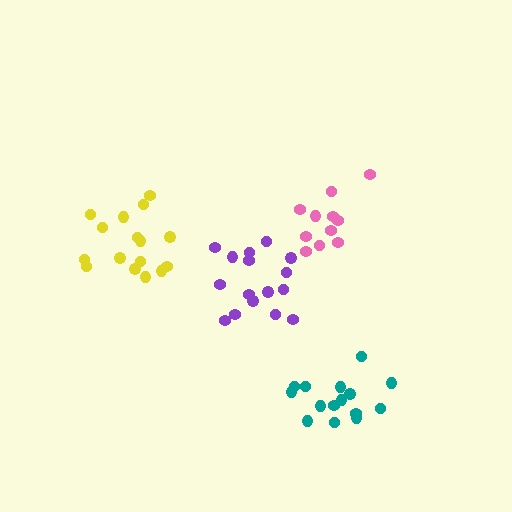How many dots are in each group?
Group 1: 11 dots, Group 2: 16 dots, Group 3: 16 dots, Group 4: 15 dots (58 total).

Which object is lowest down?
The teal cluster is bottommost.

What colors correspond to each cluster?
The clusters are colored: pink, purple, yellow, teal.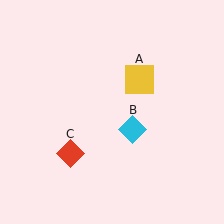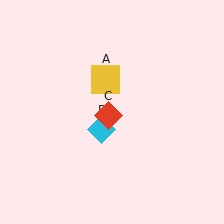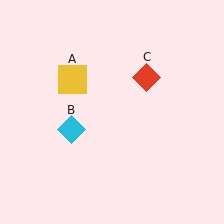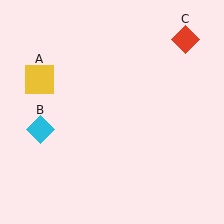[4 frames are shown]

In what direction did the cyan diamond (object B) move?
The cyan diamond (object B) moved left.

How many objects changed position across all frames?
3 objects changed position: yellow square (object A), cyan diamond (object B), red diamond (object C).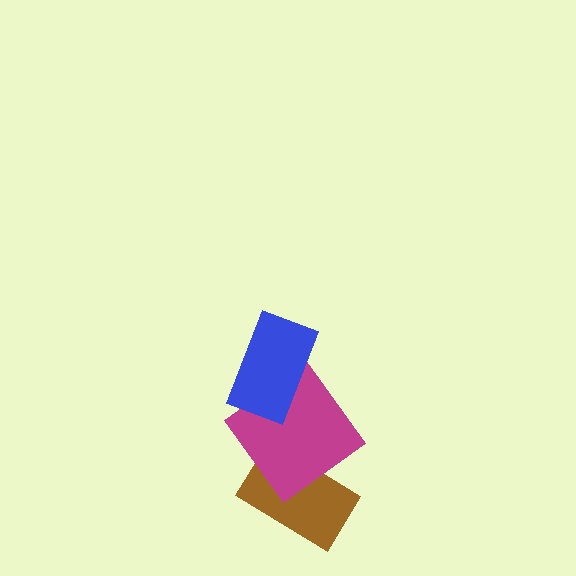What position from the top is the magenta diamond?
The magenta diamond is 2nd from the top.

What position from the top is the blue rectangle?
The blue rectangle is 1st from the top.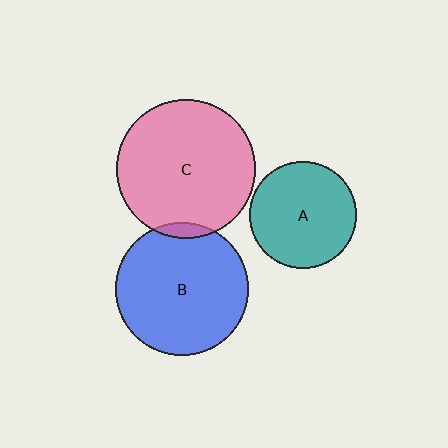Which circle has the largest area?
Circle C (pink).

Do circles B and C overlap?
Yes.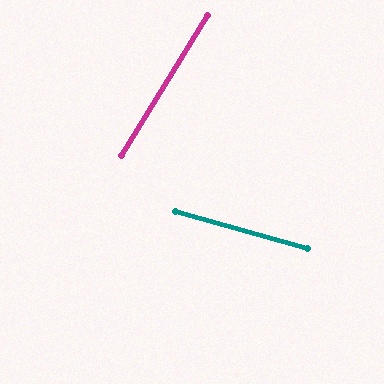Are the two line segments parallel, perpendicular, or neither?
Neither parallel nor perpendicular — they differ by about 74°.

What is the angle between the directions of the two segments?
Approximately 74 degrees.